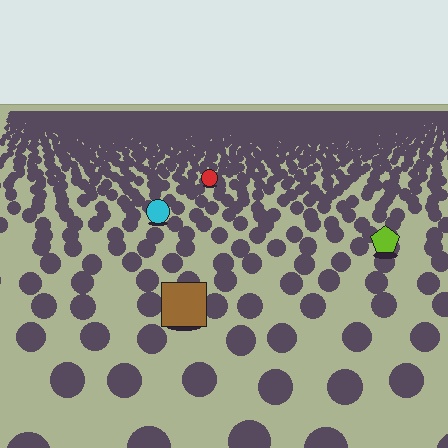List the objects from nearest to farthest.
From nearest to farthest: the brown square, the lime pentagon, the cyan circle, the red circle.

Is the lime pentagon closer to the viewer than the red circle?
Yes. The lime pentagon is closer — you can tell from the texture gradient: the ground texture is coarser near it.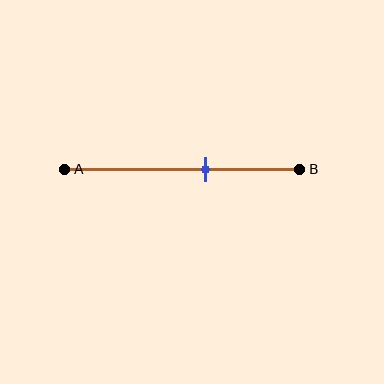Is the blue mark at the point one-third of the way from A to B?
No, the mark is at about 60% from A, not at the 33% one-third point.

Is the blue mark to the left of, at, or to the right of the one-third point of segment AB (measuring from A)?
The blue mark is to the right of the one-third point of segment AB.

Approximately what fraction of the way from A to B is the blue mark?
The blue mark is approximately 60% of the way from A to B.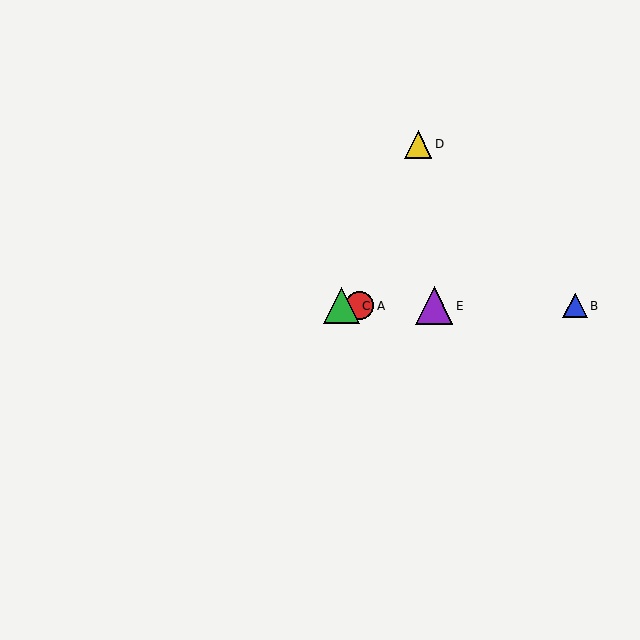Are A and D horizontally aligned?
No, A is at y≈306 and D is at y≈144.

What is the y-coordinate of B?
Object B is at y≈306.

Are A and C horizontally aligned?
Yes, both are at y≈306.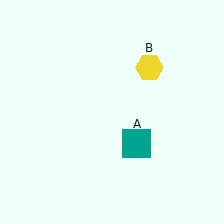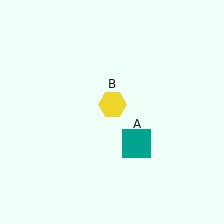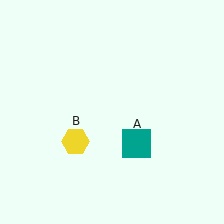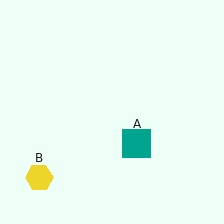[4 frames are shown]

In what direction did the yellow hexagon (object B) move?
The yellow hexagon (object B) moved down and to the left.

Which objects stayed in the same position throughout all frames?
Teal square (object A) remained stationary.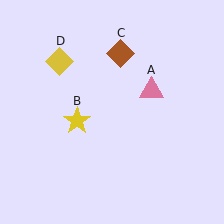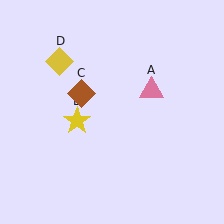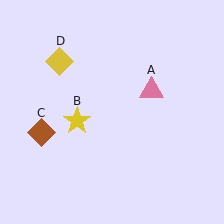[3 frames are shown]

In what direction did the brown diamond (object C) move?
The brown diamond (object C) moved down and to the left.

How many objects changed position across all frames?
1 object changed position: brown diamond (object C).